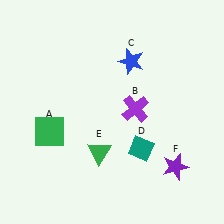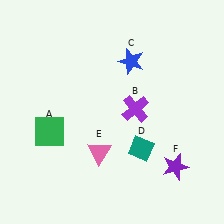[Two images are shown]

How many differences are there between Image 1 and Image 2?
There is 1 difference between the two images.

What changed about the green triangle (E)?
In Image 1, E is green. In Image 2, it changed to pink.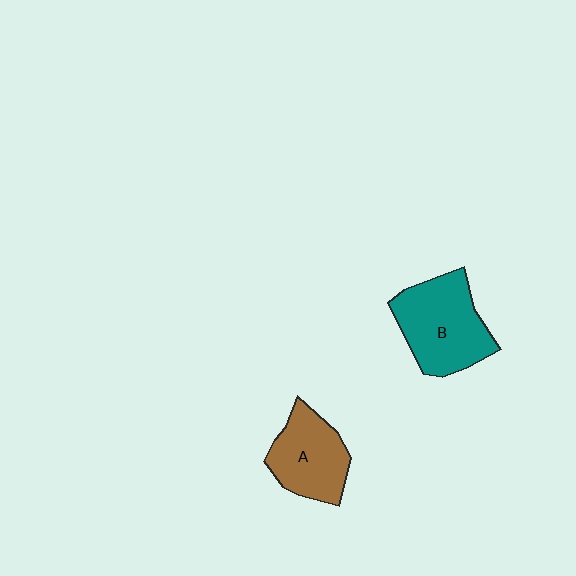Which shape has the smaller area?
Shape A (brown).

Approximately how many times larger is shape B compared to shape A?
Approximately 1.3 times.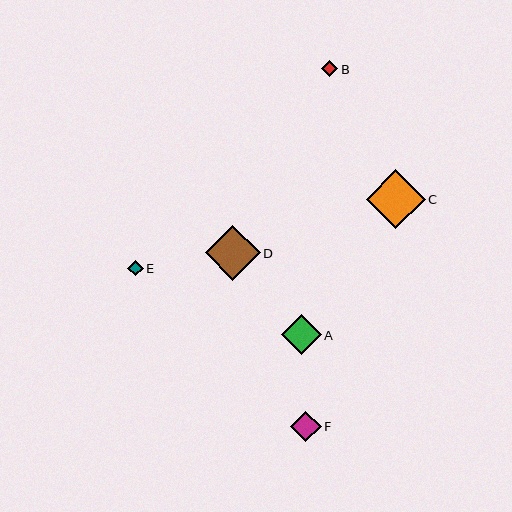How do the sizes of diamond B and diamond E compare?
Diamond B and diamond E are approximately the same size.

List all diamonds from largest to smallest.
From largest to smallest: C, D, A, F, B, E.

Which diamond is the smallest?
Diamond E is the smallest with a size of approximately 15 pixels.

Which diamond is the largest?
Diamond C is the largest with a size of approximately 59 pixels.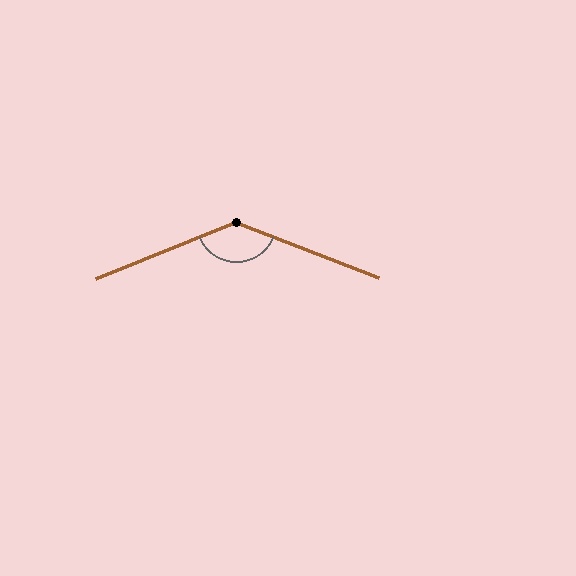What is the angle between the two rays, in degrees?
Approximately 137 degrees.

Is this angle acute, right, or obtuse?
It is obtuse.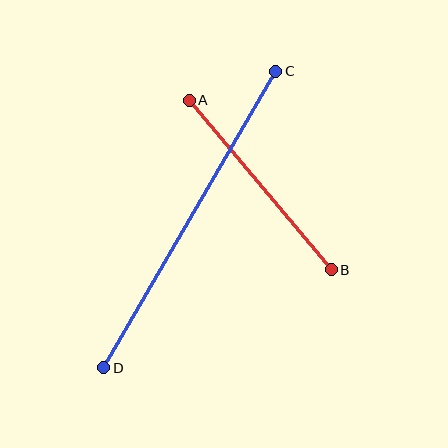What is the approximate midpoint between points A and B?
The midpoint is at approximately (260, 185) pixels.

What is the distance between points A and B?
The distance is approximately 221 pixels.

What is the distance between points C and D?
The distance is approximately 343 pixels.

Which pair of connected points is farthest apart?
Points C and D are farthest apart.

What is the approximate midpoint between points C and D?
The midpoint is at approximately (190, 219) pixels.